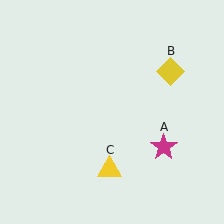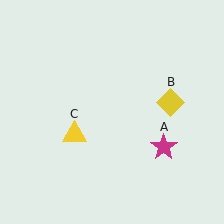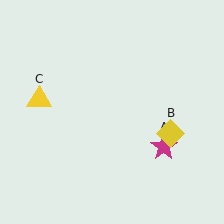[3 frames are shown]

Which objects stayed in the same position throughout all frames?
Magenta star (object A) remained stationary.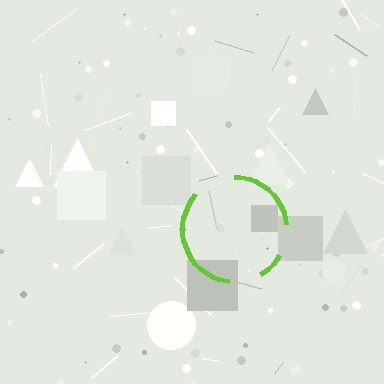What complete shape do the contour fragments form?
The contour fragments form a circle.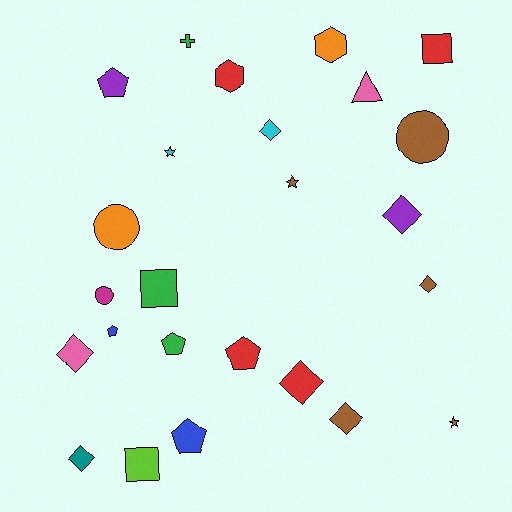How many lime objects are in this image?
There is 1 lime object.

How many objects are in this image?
There are 25 objects.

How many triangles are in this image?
There is 1 triangle.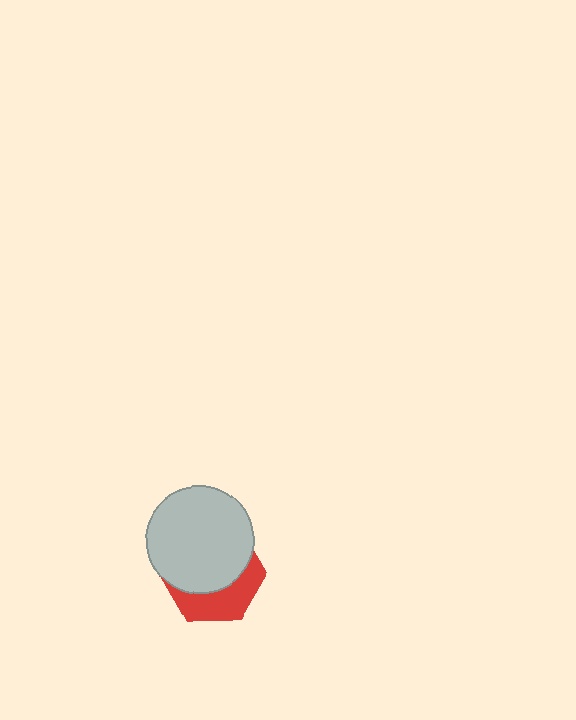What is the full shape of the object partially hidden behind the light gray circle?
The partially hidden object is a red hexagon.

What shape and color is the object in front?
The object in front is a light gray circle.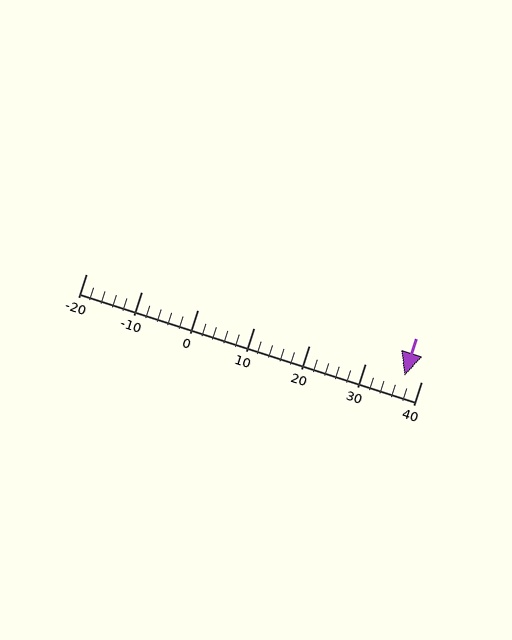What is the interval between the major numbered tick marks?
The major tick marks are spaced 10 units apart.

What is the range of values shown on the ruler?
The ruler shows values from -20 to 40.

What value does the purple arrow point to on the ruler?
The purple arrow points to approximately 37.